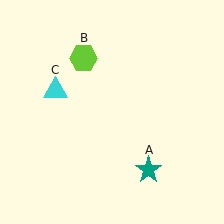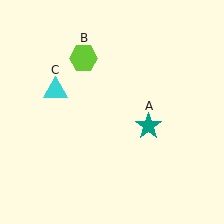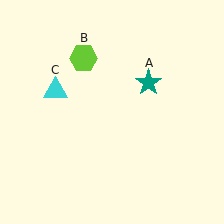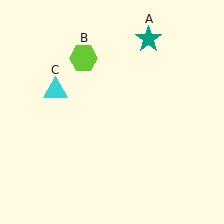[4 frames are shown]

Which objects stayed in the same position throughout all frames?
Lime hexagon (object B) and cyan triangle (object C) remained stationary.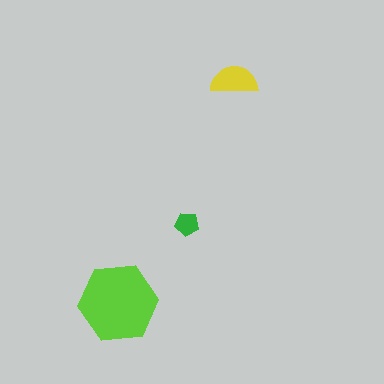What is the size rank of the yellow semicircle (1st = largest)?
2nd.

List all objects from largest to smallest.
The lime hexagon, the yellow semicircle, the green pentagon.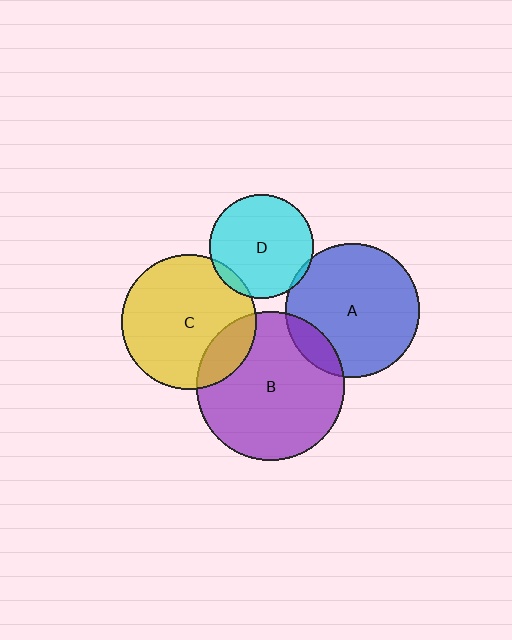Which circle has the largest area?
Circle B (purple).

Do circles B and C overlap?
Yes.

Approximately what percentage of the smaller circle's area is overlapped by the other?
Approximately 15%.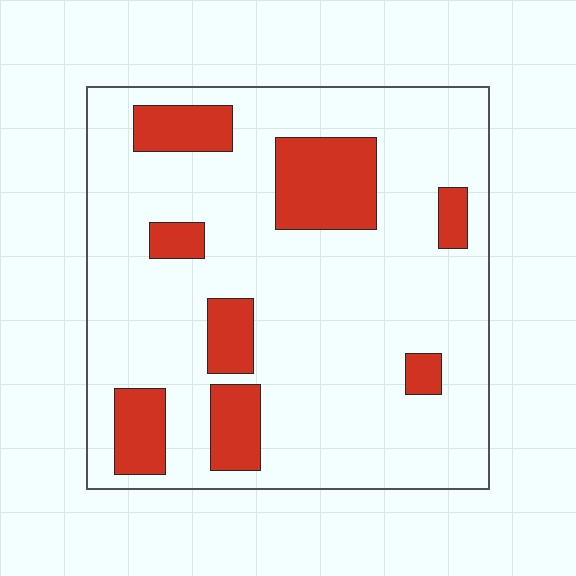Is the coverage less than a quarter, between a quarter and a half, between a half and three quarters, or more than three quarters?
Less than a quarter.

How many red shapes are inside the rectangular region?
8.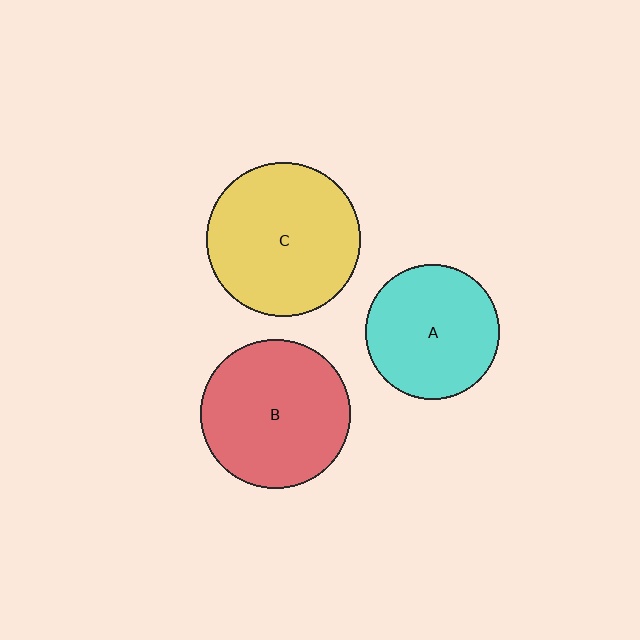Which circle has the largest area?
Circle C (yellow).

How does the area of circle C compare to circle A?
Approximately 1.3 times.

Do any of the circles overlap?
No, none of the circles overlap.